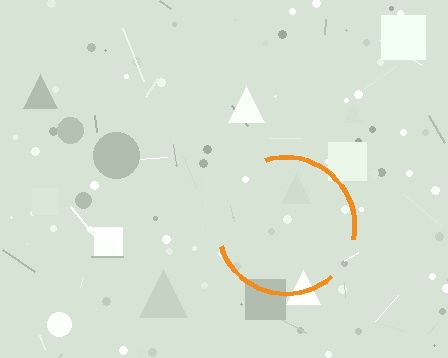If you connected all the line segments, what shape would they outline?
They would outline a circle.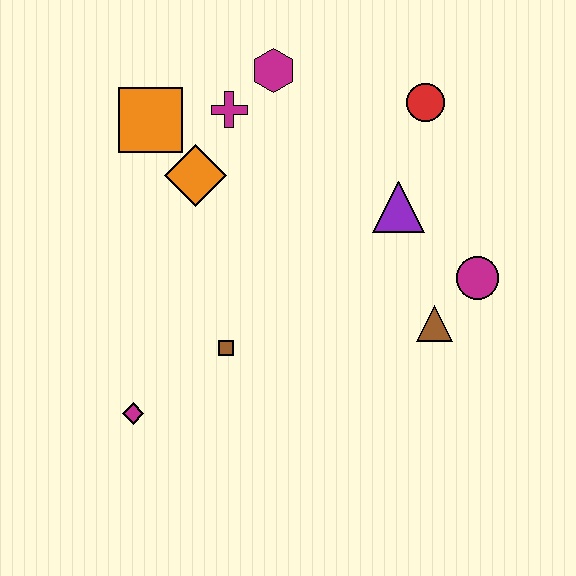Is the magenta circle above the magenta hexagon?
No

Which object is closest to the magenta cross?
The magenta hexagon is closest to the magenta cross.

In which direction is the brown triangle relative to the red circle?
The brown triangle is below the red circle.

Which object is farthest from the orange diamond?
The magenta circle is farthest from the orange diamond.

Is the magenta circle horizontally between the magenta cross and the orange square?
No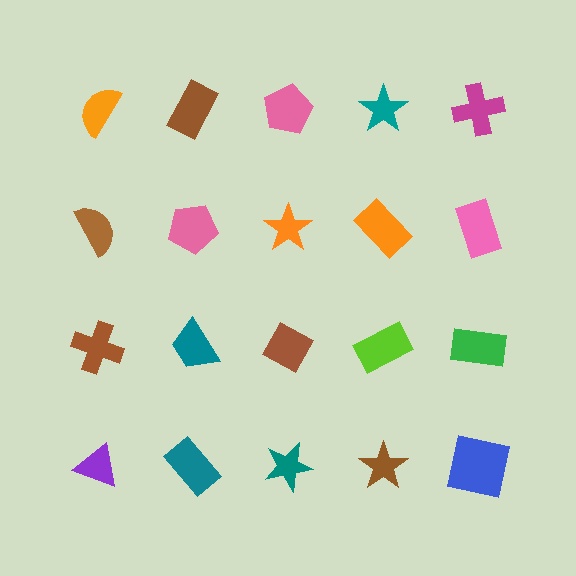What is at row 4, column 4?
A brown star.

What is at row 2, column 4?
An orange rectangle.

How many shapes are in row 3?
5 shapes.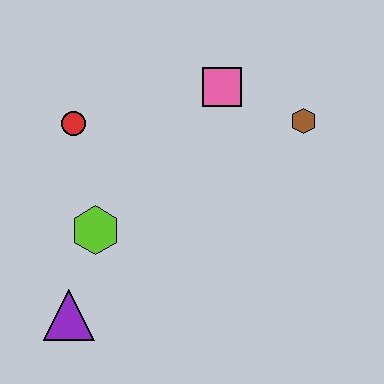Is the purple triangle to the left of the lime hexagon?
Yes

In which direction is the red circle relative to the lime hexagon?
The red circle is above the lime hexagon.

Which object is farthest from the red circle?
The brown hexagon is farthest from the red circle.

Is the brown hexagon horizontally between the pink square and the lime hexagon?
No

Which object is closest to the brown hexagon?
The pink square is closest to the brown hexagon.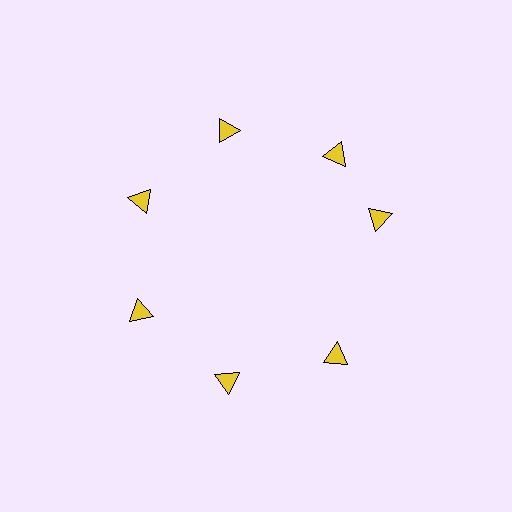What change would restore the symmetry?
The symmetry would be restored by rotating it back into even spacing with its neighbors so that all 7 triangles sit at equal angles and equal distance from the center.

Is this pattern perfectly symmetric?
No. The 7 yellow triangles are arranged in a ring, but one element near the 3 o'clock position is rotated out of alignment along the ring, breaking the 7-fold rotational symmetry.